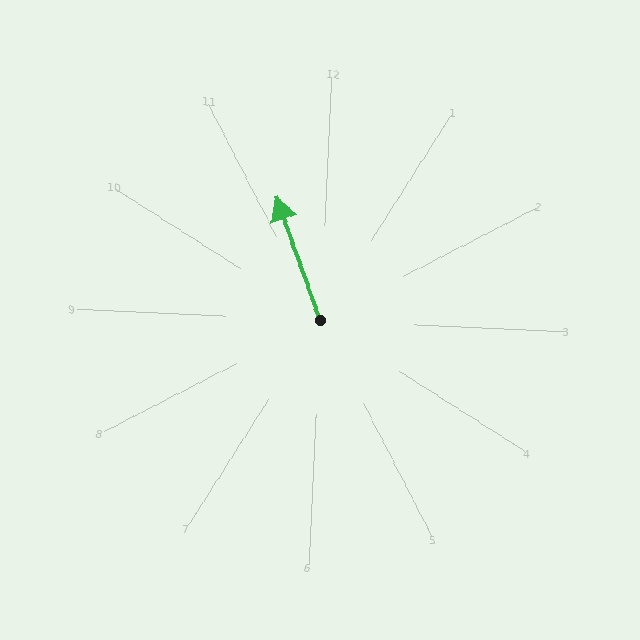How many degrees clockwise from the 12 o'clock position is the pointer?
Approximately 338 degrees.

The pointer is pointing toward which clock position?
Roughly 11 o'clock.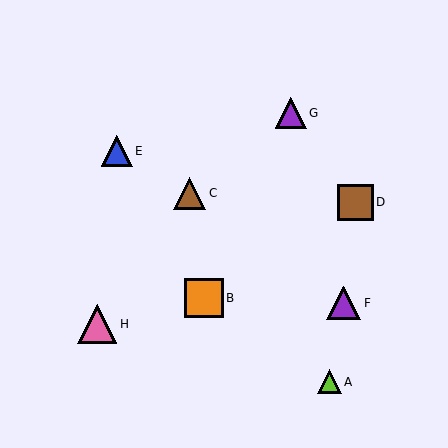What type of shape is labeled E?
Shape E is a blue triangle.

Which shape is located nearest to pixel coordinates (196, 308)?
The orange square (labeled B) at (204, 298) is nearest to that location.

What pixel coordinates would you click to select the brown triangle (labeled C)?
Click at (190, 193) to select the brown triangle C.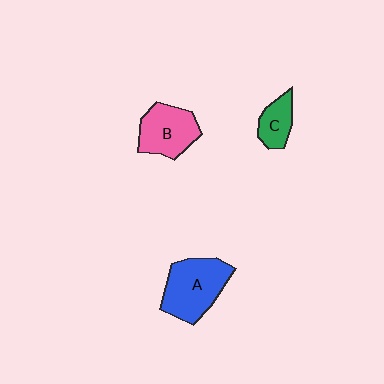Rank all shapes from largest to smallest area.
From largest to smallest: A (blue), B (pink), C (green).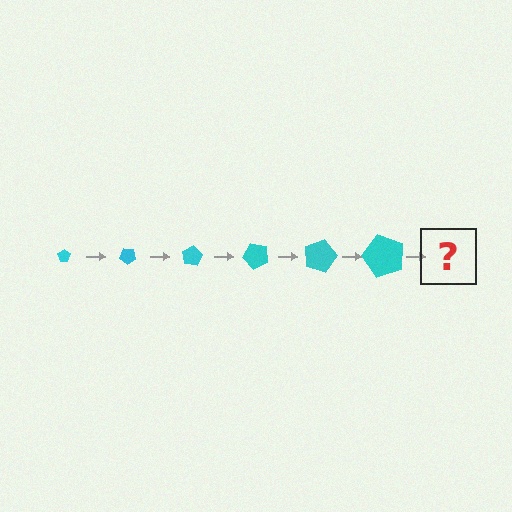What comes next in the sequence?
The next element should be a pentagon, larger than the previous one and rotated 240 degrees from the start.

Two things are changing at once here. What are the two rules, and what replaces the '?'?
The two rules are that the pentagon grows larger each step and it rotates 40 degrees each step. The '?' should be a pentagon, larger than the previous one and rotated 240 degrees from the start.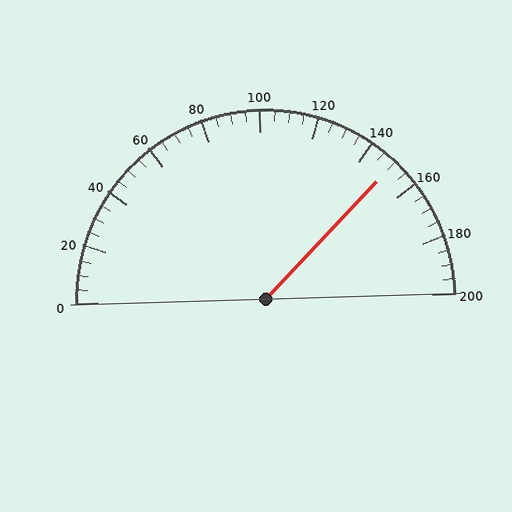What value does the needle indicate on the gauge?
The needle indicates approximately 150.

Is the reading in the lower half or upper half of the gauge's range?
The reading is in the upper half of the range (0 to 200).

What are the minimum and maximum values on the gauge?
The gauge ranges from 0 to 200.